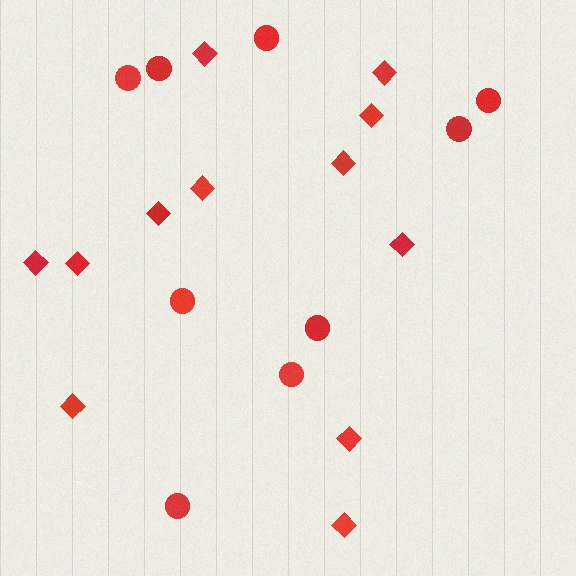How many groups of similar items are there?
There are 2 groups: one group of circles (9) and one group of diamonds (12).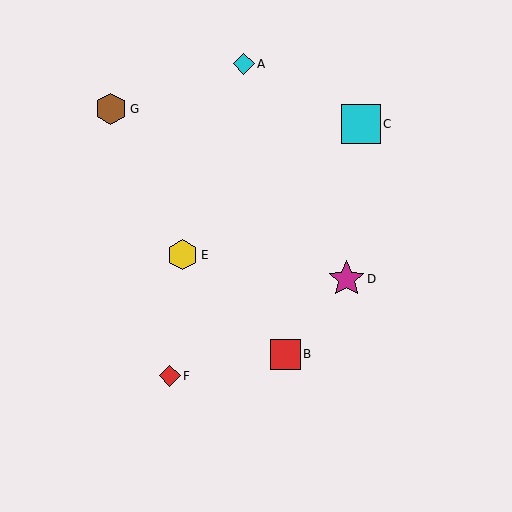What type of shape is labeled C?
Shape C is a cyan square.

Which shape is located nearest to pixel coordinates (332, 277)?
The magenta star (labeled D) at (346, 279) is nearest to that location.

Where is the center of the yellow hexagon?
The center of the yellow hexagon is at (183, 255).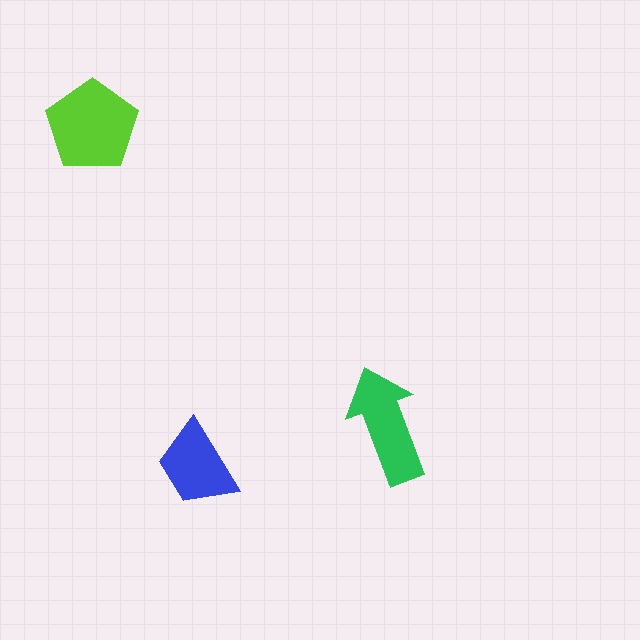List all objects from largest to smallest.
The lime pentagon, the green arrow, the blue trapezoid.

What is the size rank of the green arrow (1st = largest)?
2nd.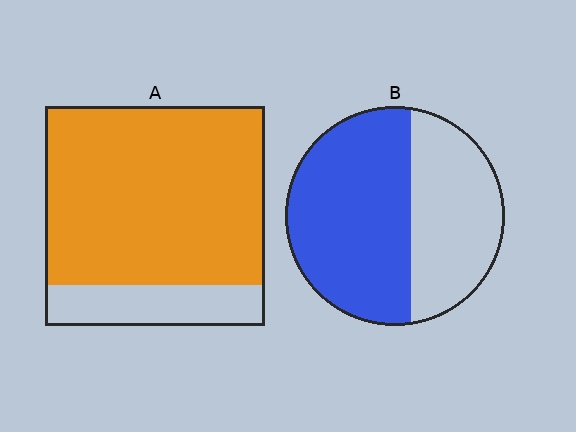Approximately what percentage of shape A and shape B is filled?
A is approximately 80% and B is approximately 60%.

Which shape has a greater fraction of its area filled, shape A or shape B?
Shape A.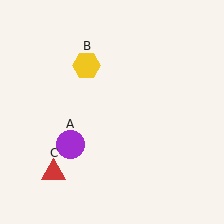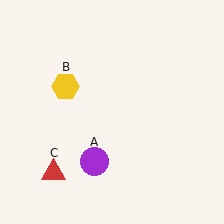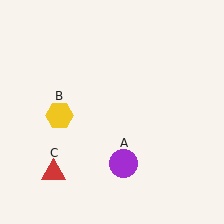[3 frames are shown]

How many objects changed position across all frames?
2 objects changed position: purple circle (object A), yellow hexagon (object B).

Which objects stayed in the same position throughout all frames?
Red triangle (object C) remained stationary.